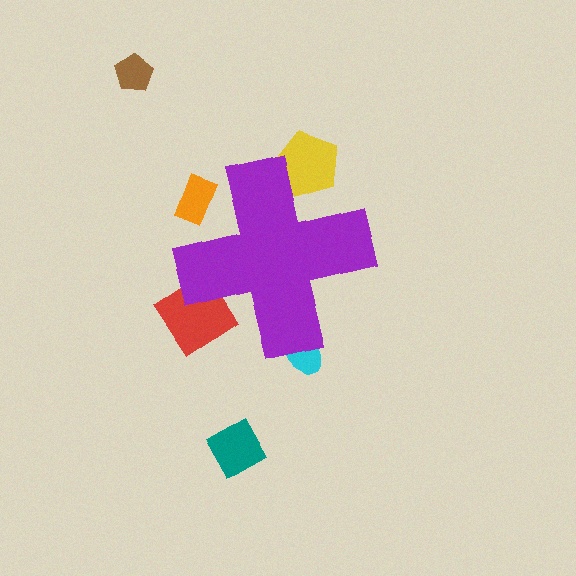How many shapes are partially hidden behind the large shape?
4 shapes are partially hidden.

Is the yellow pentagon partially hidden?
Yes, the yellow pentagon is partially hidden behind the purple cross.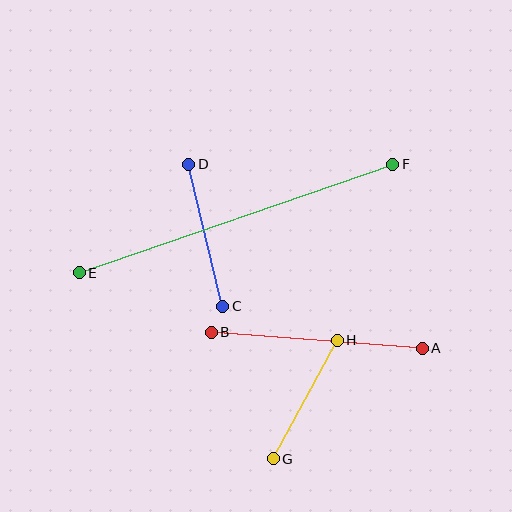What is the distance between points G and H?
The distance is approximately 135 pixels.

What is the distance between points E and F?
The distance is approximately 332 pixels.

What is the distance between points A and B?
The distance is approximately 212 pixels.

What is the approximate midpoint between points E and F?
The midpoint is at approximately (236, 218) pixels.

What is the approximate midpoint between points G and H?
The midpoint is at approximately (305, 399) pixels.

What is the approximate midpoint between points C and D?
The midpoint is at approximately (206, 235) pixels.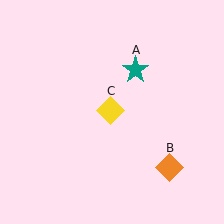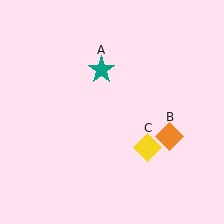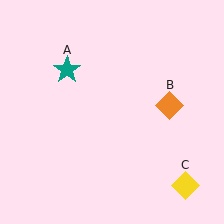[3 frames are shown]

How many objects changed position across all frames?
3 objects changed position: teal star (object A), orange diamond (object B), yellow diamond (object C).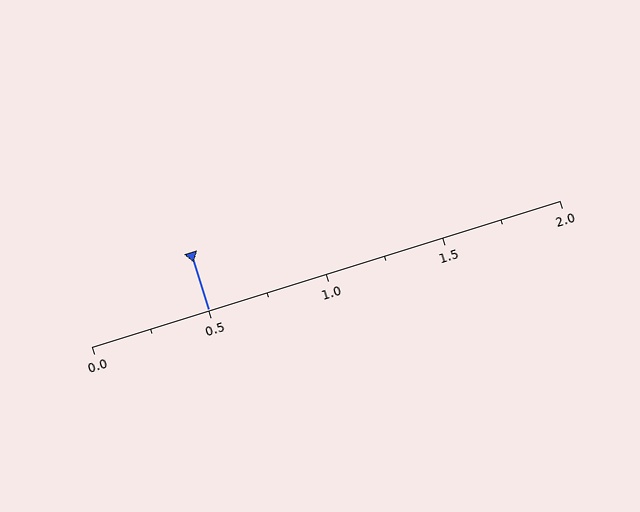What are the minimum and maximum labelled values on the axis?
The axis runs from 0.0 to 2.0.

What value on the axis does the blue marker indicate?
The marker indicates approximately 0.5.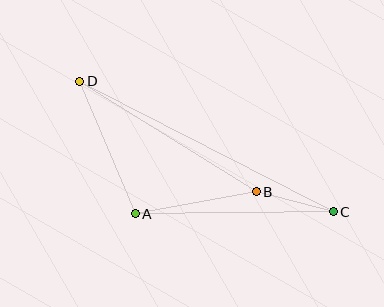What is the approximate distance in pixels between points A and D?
The distance between A and D is approximately 144 pixels.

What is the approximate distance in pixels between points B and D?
The distance between B and D is approximately 208 pixels.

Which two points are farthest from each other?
Points C and D are farthest from each other.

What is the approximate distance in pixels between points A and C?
The distance between A and C is approximately 198 pixels.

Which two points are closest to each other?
Points B and C are closest to each other.